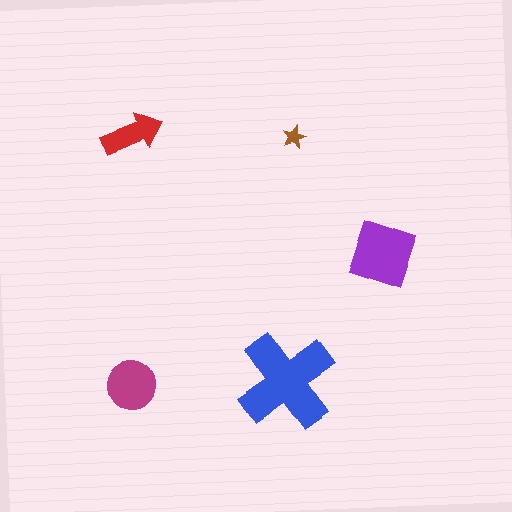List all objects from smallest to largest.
The brown star, the red arrow, the magenta circle, the purple diamond, the blue cross.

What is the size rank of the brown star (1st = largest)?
5th.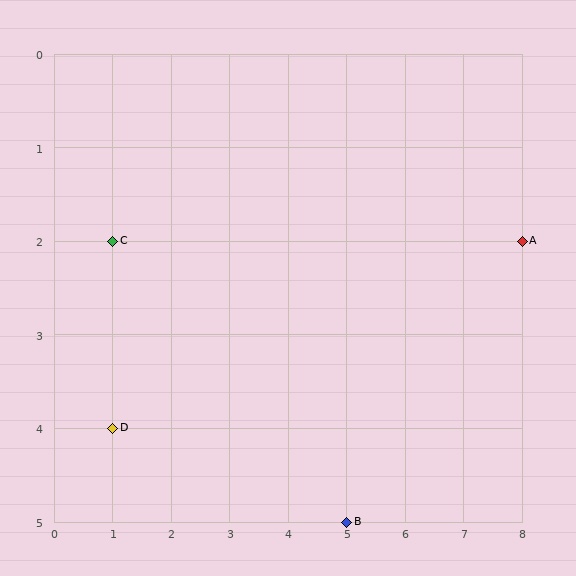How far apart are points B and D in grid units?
Points B and D are 4 columns and 1 row apart (about 4.1 grid units diagonally).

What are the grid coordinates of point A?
Point A is at grid coordinates (8, 2).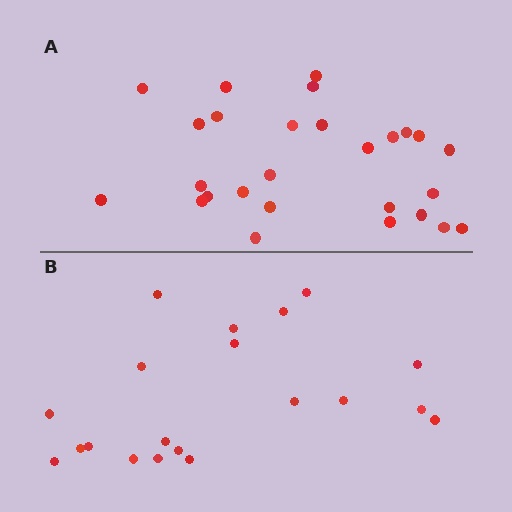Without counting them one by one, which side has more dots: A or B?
Region A (the top region) has more dots.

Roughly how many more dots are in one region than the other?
Region A has roughly 8 or so more dots than region B.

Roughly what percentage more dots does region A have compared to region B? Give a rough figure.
About 35% more.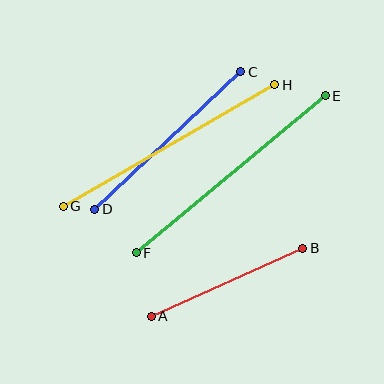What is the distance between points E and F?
The distance is approximately 246 pixels.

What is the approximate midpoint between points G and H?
The midpoint is at approximately (169, 145) pixels.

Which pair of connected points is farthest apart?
Points E and F are farthest apart.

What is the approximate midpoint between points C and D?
The midpoint is at approximately (168, 141) pixels.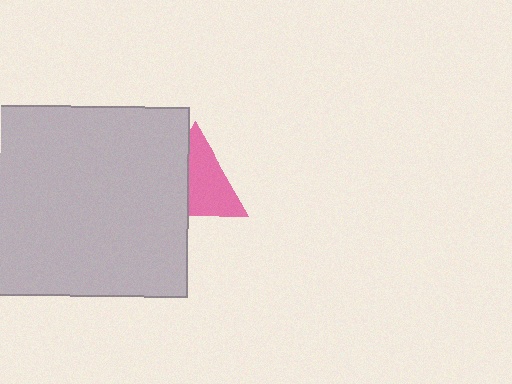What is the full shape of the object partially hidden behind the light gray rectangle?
The partially hidden object is a pink triangle.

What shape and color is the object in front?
The object in front is a light gray rectangle.